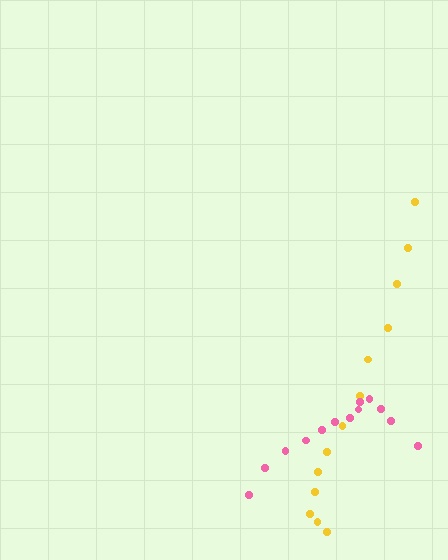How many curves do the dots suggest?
There are 2 distinct paths.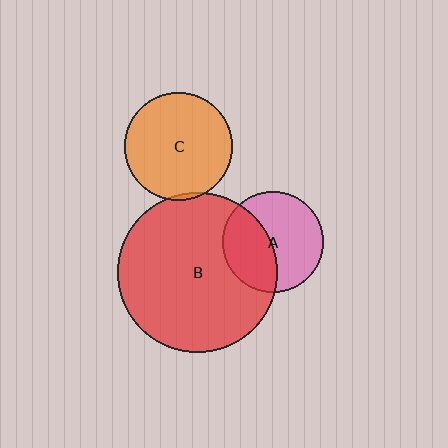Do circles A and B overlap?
Yes.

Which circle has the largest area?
Circle B (red).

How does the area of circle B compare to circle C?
Approximately 2.2 times.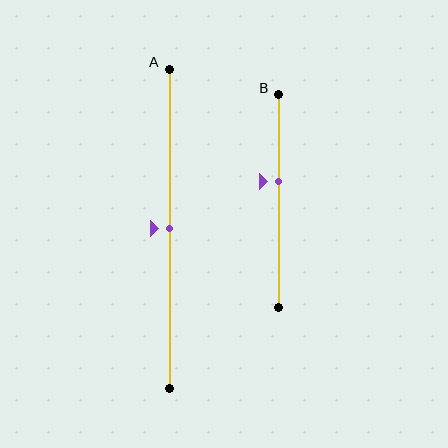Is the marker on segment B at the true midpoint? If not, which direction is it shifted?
No, the marker on segment B is shifted upward by about 9% of the segment length.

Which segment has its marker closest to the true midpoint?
Segment A has its marker closest to the true midpoint.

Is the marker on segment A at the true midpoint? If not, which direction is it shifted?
Yes, the marker on segment A is at the true midpoint.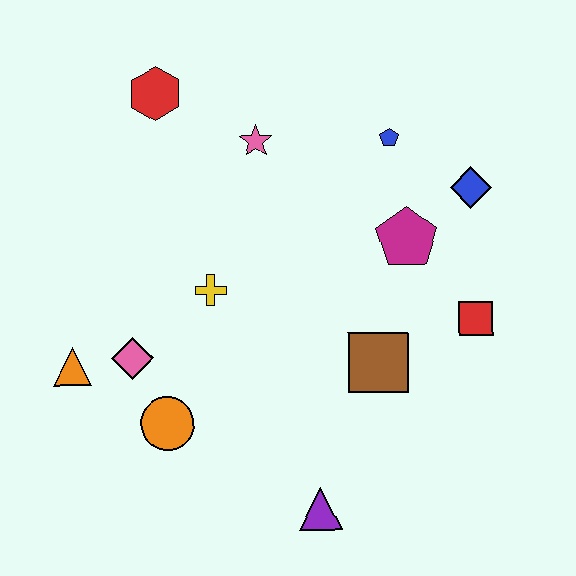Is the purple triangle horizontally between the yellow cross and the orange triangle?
No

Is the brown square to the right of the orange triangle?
Yes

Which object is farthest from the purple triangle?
The red hexagon is farthest from the purple triangle.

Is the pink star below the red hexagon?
Yes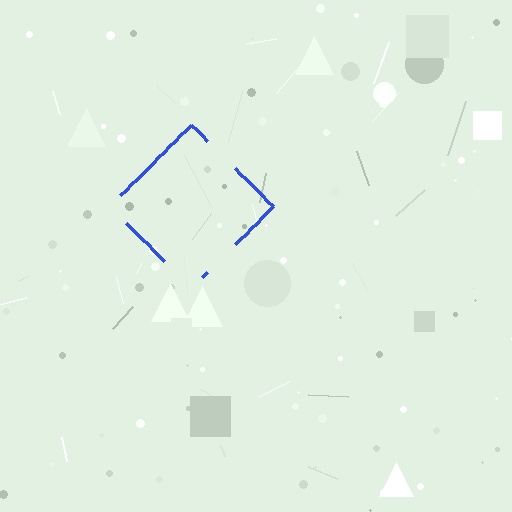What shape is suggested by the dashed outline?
The dashed outline suggests a diamond.